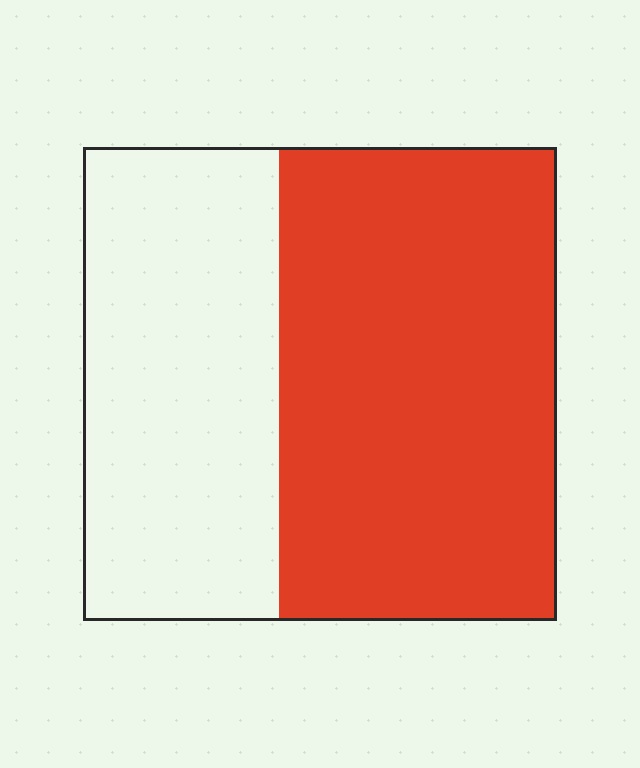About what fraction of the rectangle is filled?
About three fifths (3/5).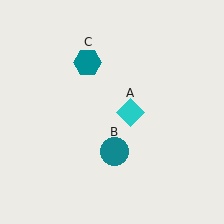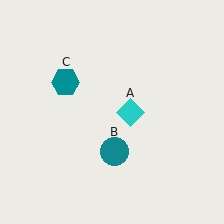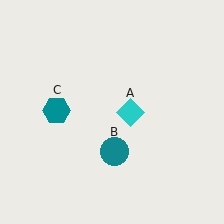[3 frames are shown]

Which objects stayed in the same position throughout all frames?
Cyan diamond (object A) and teal circle (object B) remained stationary.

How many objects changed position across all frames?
1 object changed position: teal hexagon (object C).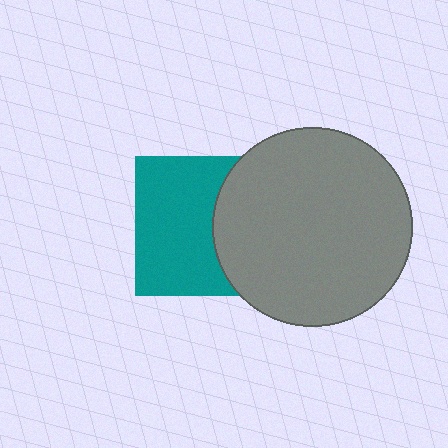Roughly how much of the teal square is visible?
About half of it is visible (roughly 61%).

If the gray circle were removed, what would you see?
You would see the complete teal square.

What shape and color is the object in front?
The object in front is a gray circle.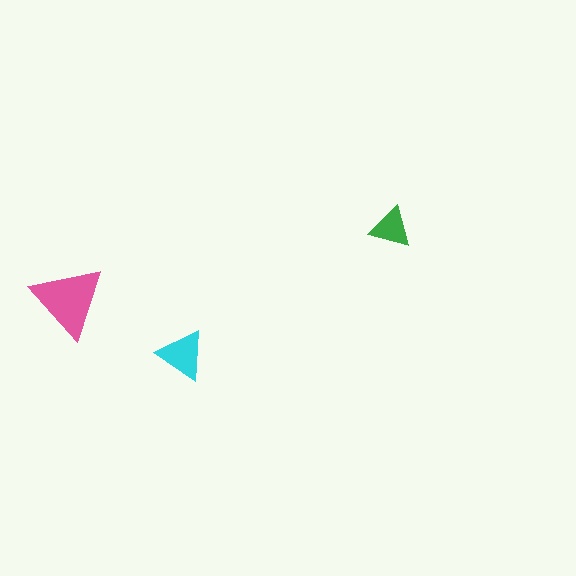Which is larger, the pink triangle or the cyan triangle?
The pink one.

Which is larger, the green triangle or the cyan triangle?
The cyan one.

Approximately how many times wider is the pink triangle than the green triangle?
About 1.5 times wider.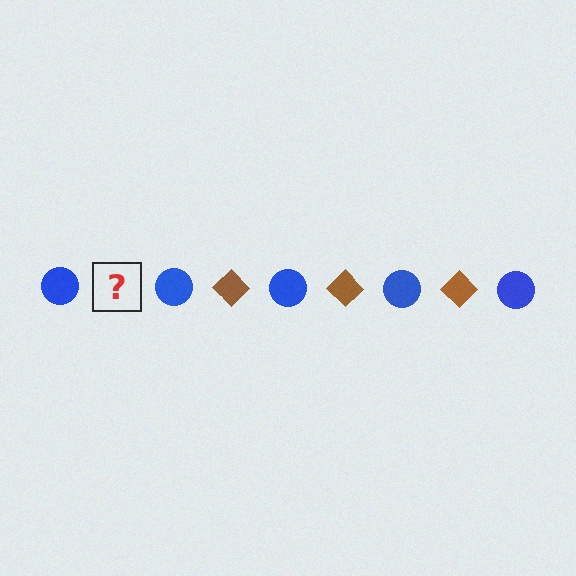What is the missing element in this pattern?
The missing element is a brown diamond.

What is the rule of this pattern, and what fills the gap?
The rule is that the pattern alternates between blue circle and brown diamond. The gap should be filled with a brown diamond.